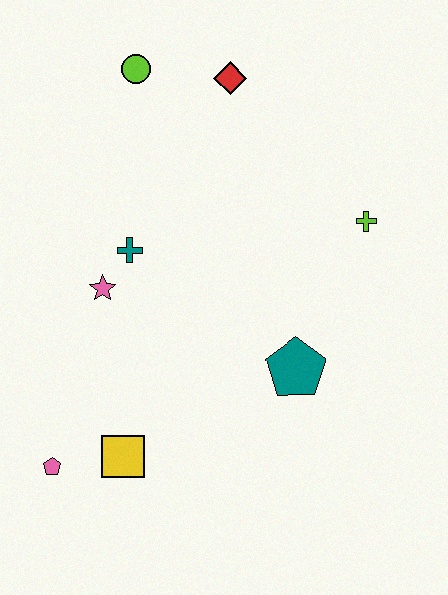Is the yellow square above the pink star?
No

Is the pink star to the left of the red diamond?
Yes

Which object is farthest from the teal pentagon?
The lime circle is farthest from the teal pentagon.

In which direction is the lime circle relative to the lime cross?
The lime circle is to the left of the lime cross.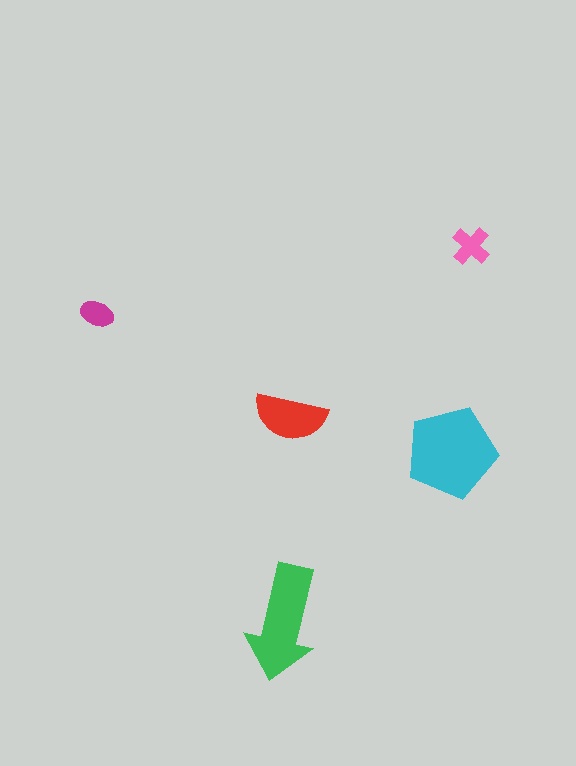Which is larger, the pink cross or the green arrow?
The green arrow.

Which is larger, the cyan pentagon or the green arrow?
The cyan pentagon.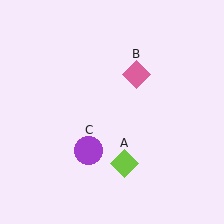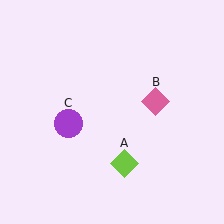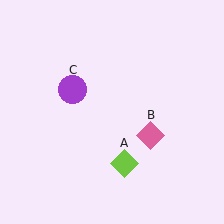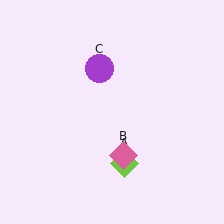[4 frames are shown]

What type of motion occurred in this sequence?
The pink diamond (object B), purple circle (object C) rotated clockwise around the center of the scene.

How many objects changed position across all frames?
2 objects changed position: pink diamond (object B), purple circle (object C).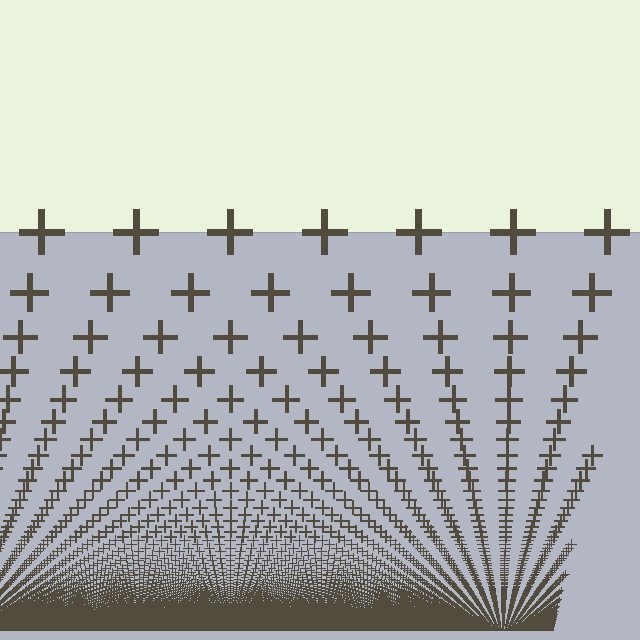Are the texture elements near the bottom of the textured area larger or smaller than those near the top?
Smaller. The gradient is inverted — elements near the bottom are smaller and denser.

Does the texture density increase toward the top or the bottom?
Density increases toward the bottom.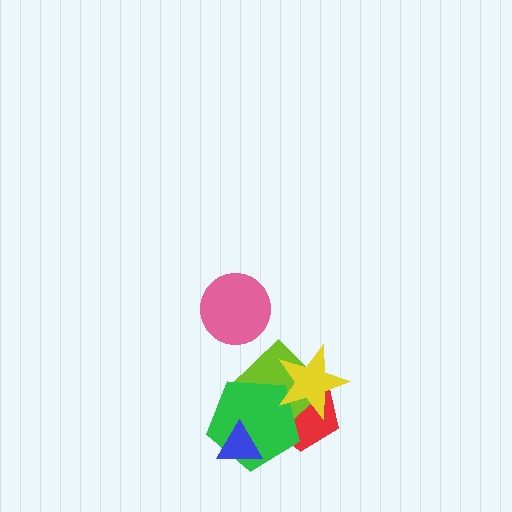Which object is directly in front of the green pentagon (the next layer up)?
The blue triangle is directly in front of the green pentagon.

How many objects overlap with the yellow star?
3 objects overlap with the yellow star.